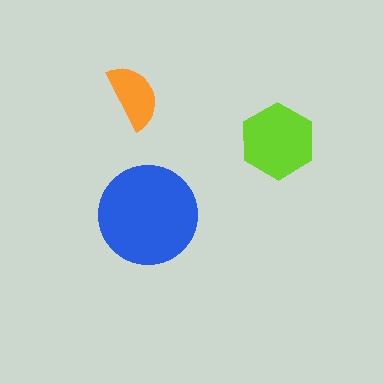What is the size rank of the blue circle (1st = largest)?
1st.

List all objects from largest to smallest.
The blue circle, the lime hexagon, the orange semicircle.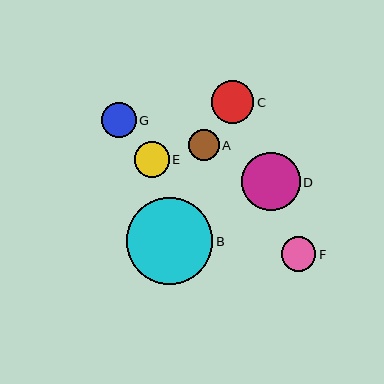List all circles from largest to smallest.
From largest to smallest: B, D, C, E, G, F, A.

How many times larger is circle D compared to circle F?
Circle D is approximately 1.7 times the size of circle F.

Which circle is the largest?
Circle B is the largest with a size of approximately 87 pixels.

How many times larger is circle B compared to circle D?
Circle B is approximately 1.5 times the size of circle D.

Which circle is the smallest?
Circle A is the smallest with a size of approximately 31 pixels.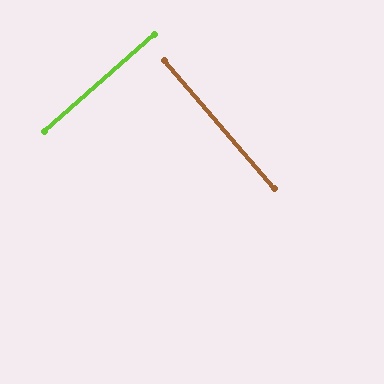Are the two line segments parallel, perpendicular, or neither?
Perpendicular — they meet at approximately 90°.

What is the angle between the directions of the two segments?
Approximately 90 degrees.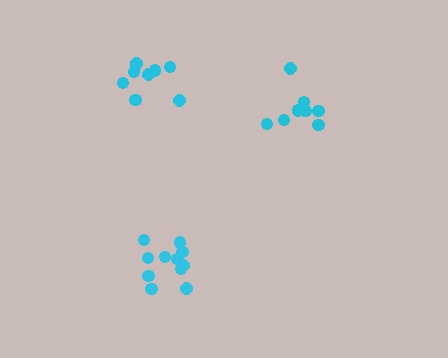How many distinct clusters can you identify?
There are 3 distinct clusters.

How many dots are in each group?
Group 1: 8 dots, Group 2: 11 dots, Group 3: 9 dots (28 total).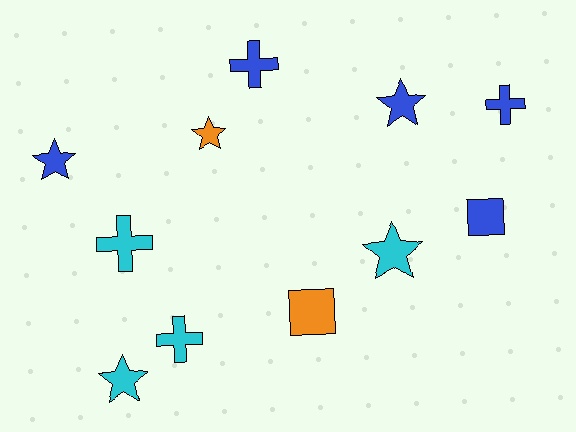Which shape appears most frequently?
Star, with 5 objects.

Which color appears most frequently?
Blue, with 5 objects.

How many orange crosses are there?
There are no orange crosses.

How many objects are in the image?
There are 11 objects.